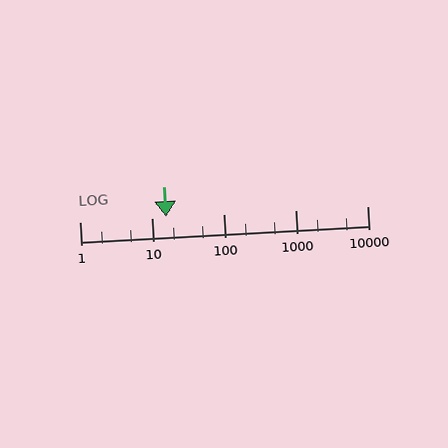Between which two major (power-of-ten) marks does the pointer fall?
The pointer is between 10 and 100.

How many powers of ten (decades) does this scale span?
The scale spans 4 decades, from 1 to 10000.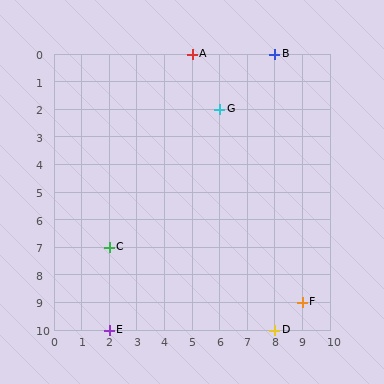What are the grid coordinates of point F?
Point F is at grid coordinates (9, 9).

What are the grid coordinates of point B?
Point B is at grid coordinates (8, 0).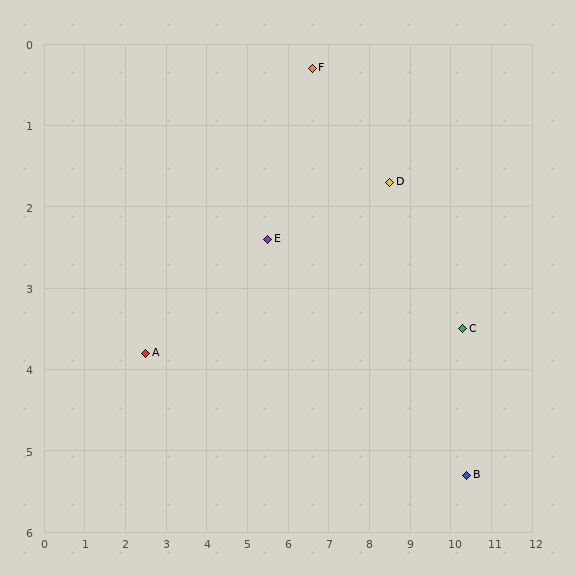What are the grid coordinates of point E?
Point E is at approximately (5.5, 2.4).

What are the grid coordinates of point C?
Point C is at approximately (10.3, 3.5).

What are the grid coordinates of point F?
Point F is at approximately (6.6, 0.3).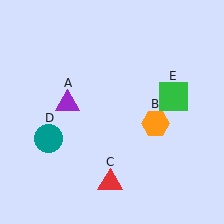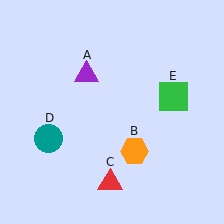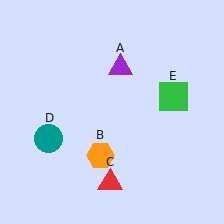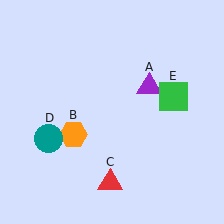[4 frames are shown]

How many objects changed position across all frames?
2 objects changed position: purple triangle (object A), orange hexagon (object B).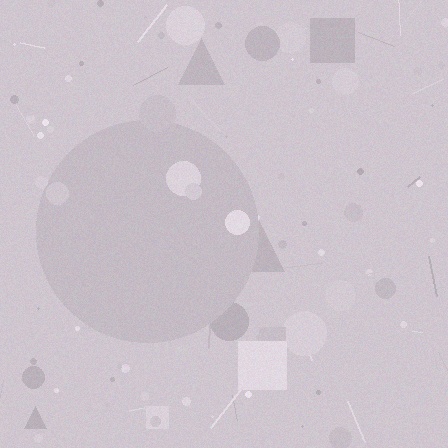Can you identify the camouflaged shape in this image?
The camouflaged shape is a circle.